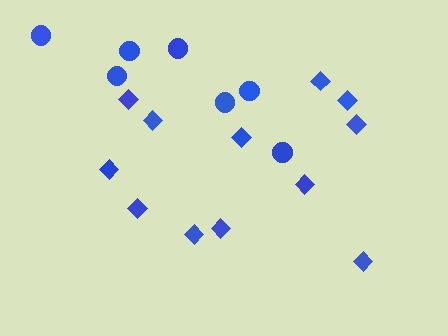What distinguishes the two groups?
There are 2 groups: one group of circles (7) and one group of diamonds (12).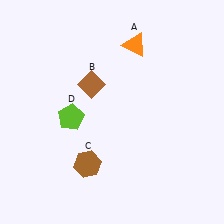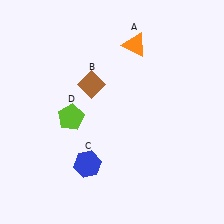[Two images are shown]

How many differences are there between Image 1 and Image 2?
There is 1 difference between the two images.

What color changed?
The hexagon (C) changed from brown in Image 1 to blue in Image 2.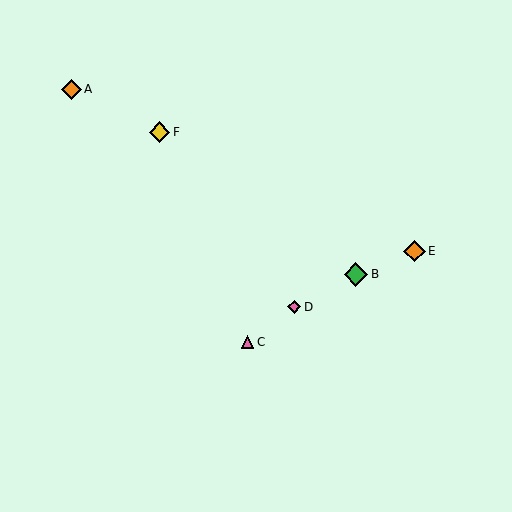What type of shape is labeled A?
Shape A is an orange diamond.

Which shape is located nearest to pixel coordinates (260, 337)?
The pink triangle (labeled C) at (248, 342) is nearest to that location.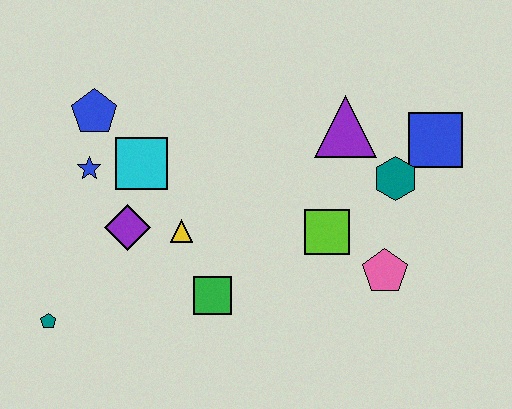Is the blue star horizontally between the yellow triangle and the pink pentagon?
No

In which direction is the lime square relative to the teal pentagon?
The lime square is to the right of the teal pentagon.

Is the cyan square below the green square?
No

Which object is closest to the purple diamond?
The yellow triangle is closest to the purple diamond.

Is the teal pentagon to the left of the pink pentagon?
Yes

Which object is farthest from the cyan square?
The blue square is farthest from the cyan square.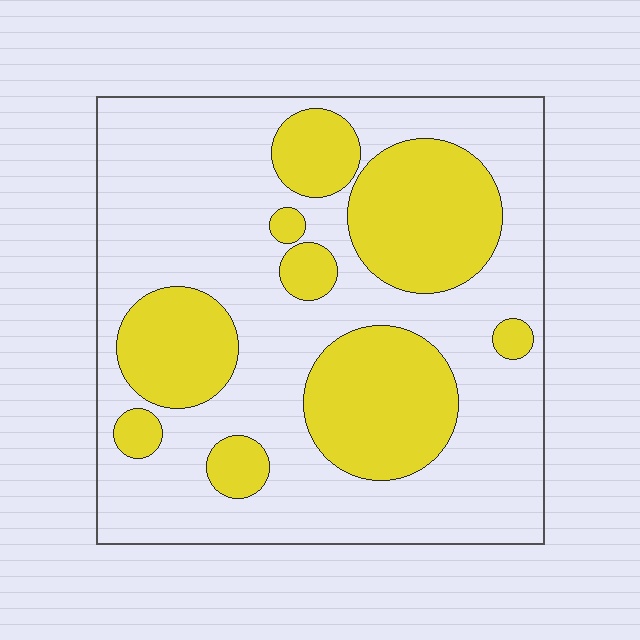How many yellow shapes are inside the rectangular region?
9.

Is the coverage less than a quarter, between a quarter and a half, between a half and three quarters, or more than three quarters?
Between a quarter and a half.